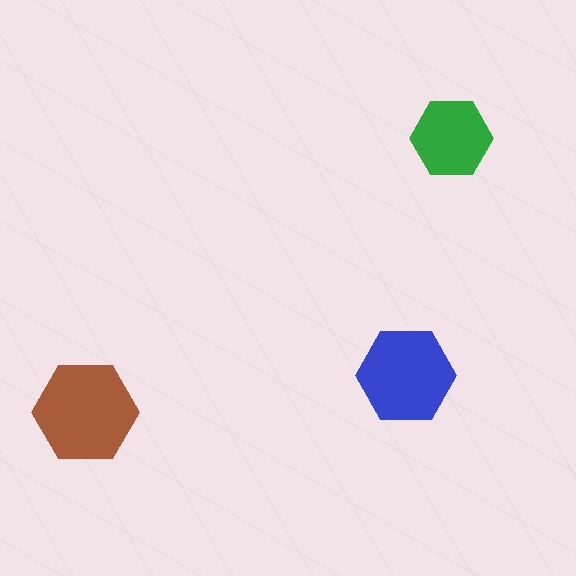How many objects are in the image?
There are 3 objects in the image.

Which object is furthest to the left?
The brown hexagon is leftmost.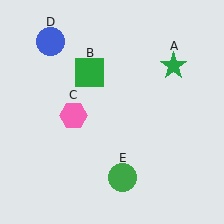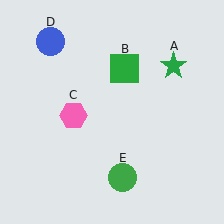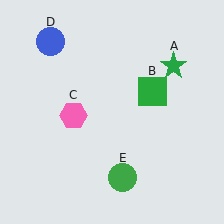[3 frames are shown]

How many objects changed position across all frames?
1 object changed position: green square (object B).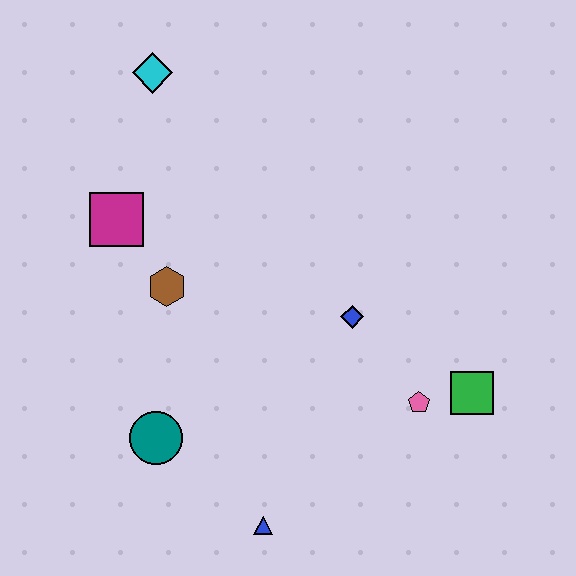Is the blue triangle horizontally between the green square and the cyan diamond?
Yes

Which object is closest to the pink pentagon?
The green square is closest to the pink pentagon.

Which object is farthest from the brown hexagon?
The green square is farthest from the brown hexagon.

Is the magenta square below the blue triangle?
No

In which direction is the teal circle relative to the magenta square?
The teal circle is below the magenta square.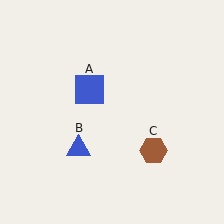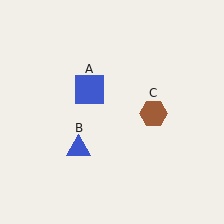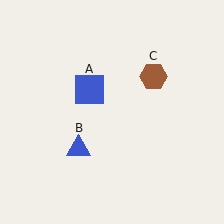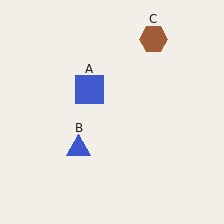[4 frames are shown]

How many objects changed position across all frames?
1 object changed position: brown hexagon (object C).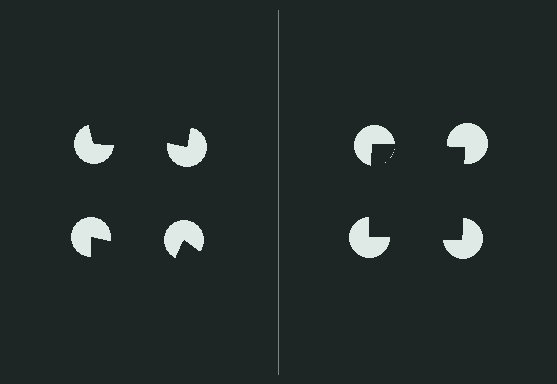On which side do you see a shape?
An illusory square appears on the right side. On the left side the wedge cuts are rotated, so no coherent shape forms.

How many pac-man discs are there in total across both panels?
8 — 4 on each side.